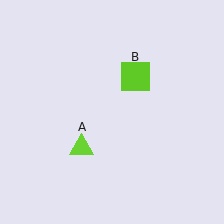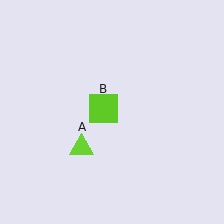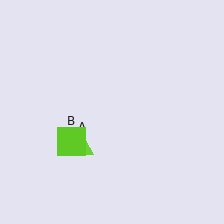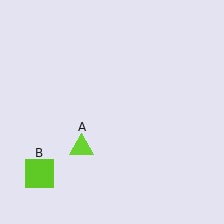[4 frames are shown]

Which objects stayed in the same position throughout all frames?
Lime triangle (object A) remained stationary.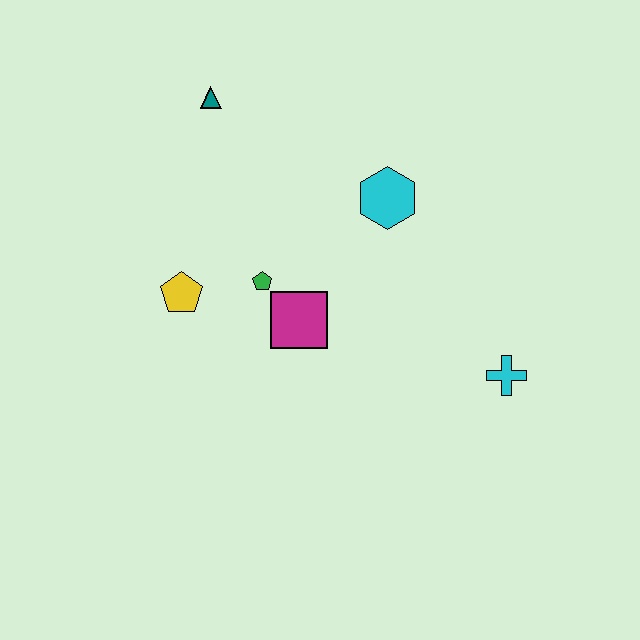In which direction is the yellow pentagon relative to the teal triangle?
The yellow pentagon is below the teal triangle.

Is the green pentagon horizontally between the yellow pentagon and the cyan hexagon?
Yes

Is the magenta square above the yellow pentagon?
No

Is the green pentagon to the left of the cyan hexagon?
Yes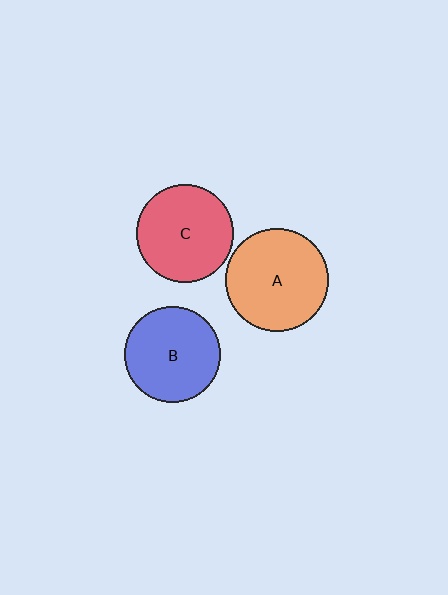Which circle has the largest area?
Circle A (orange).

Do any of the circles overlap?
No, none of the circles overlap.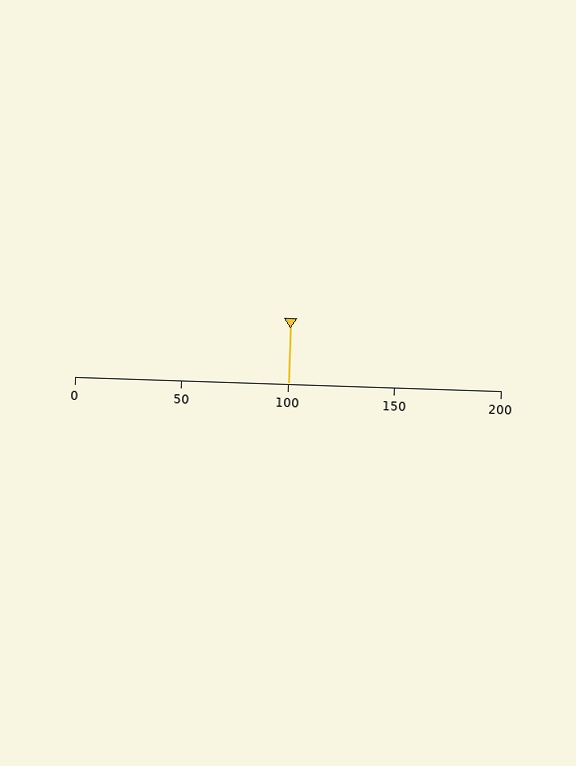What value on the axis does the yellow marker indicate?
The marker indicates approximately 100.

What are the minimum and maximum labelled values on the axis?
The axis runs from 0 to 200.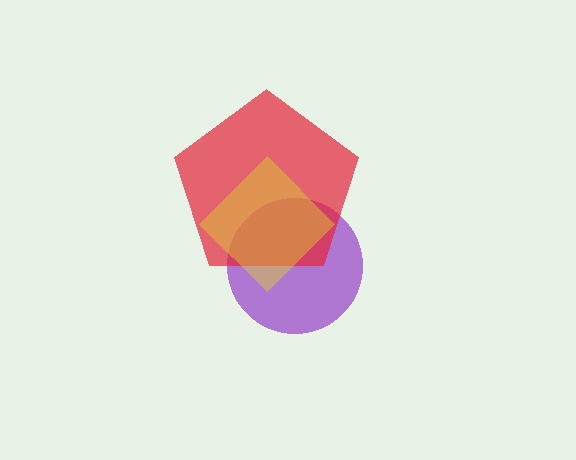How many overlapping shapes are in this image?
There are 3 overlapping shapes in the image.